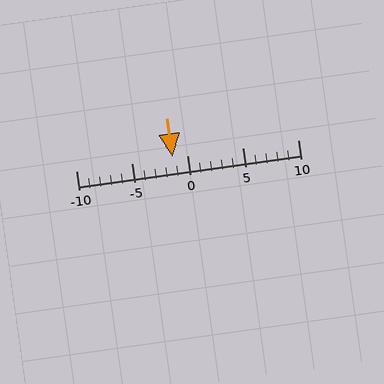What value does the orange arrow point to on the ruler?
The orange arrow points to approximately -1.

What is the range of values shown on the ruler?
The ruler shows values from -10 to 10.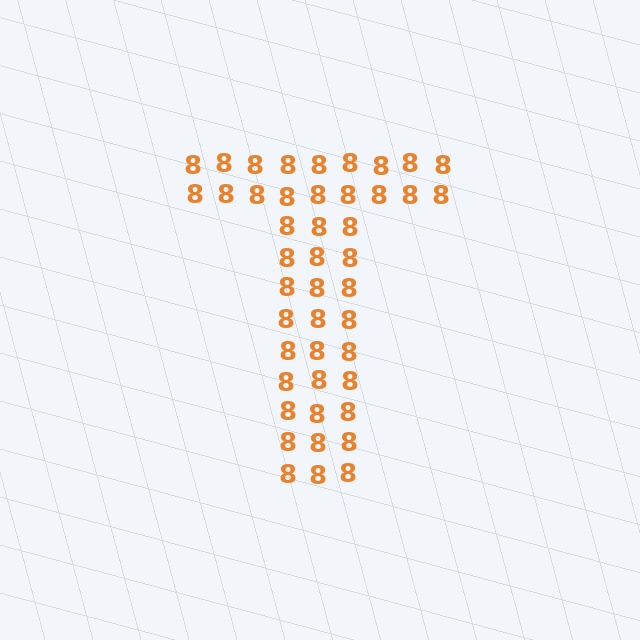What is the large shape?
The large shape is the letter T.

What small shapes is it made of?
It is made of small digit 8's.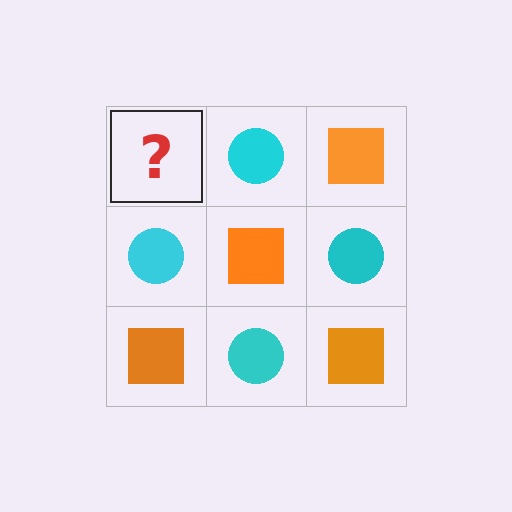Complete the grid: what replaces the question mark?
The question mark should be replaced with an orange square.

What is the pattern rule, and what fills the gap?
The rule is that it alternates orange square and cyan circle in a checkerboard pattern. The gap should be filled with an orange square.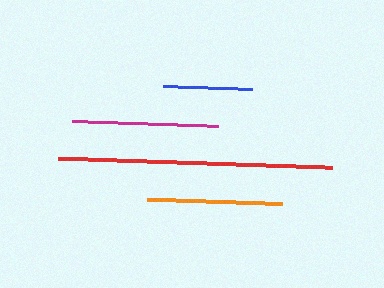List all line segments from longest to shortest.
From longest to shortest: red, magenta, orange, blue.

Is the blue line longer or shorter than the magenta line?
The magenta line is longer than the blue line.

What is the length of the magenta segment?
The magenta segment is approximately 146 pixels long.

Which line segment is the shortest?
The blue line is the shortest at approximately 89 pixels.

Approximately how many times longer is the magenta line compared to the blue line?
The magenta line is approximately 1.6 times the length of the blue line.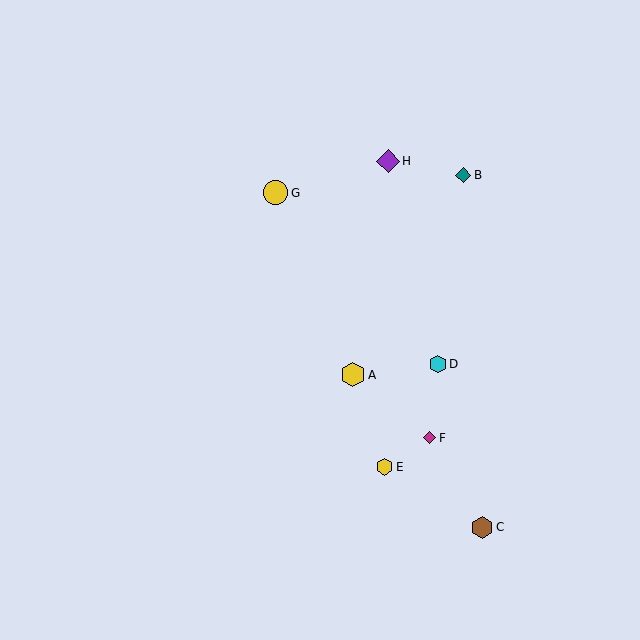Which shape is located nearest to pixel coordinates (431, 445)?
The magenta diamond (labeled F) at (430, 438) is nearest to that location.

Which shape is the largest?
The yellow circle (labeled G) is the largest.